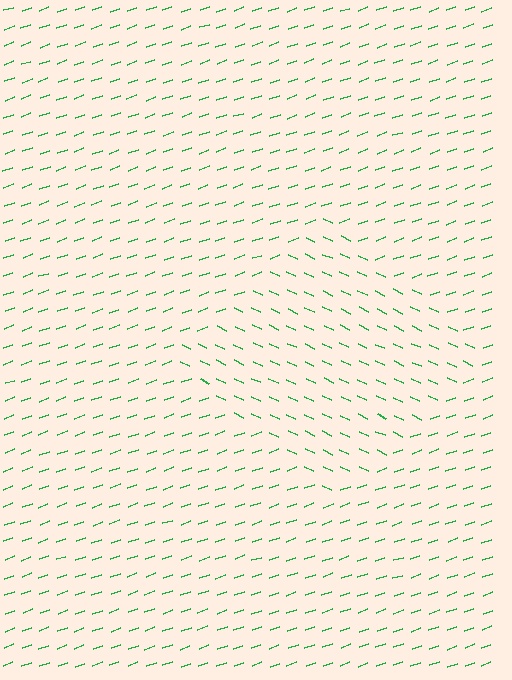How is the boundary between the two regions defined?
The boundary is defined purely by a change in line orientation (approximately 45 degrees difference). All lines are the same color and thickness.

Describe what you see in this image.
The image is filled with small green line segments. A diamond region in the image has lines oriented differently from the surrounding lines, creating a visible texture boundary.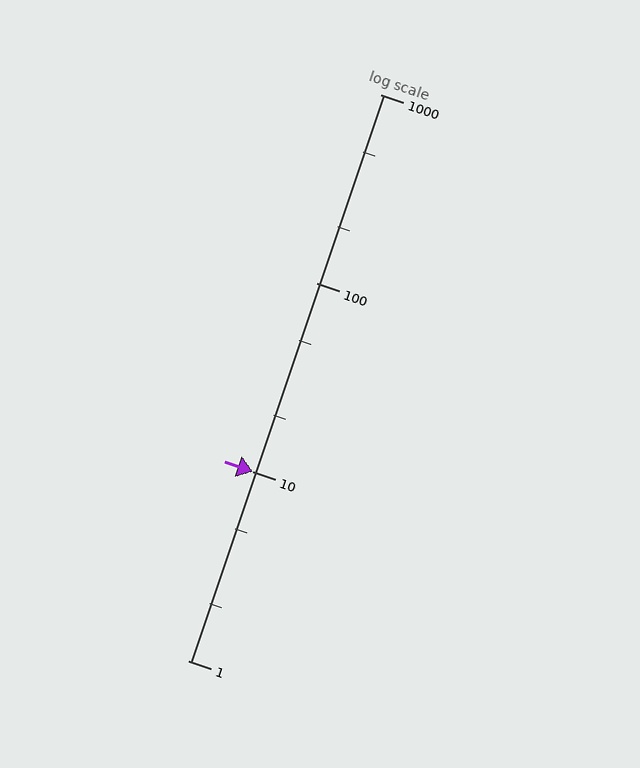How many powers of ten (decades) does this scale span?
The scale spans 3 decades, from 1 to 1000.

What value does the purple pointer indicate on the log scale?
The pointer indicates approximately 10.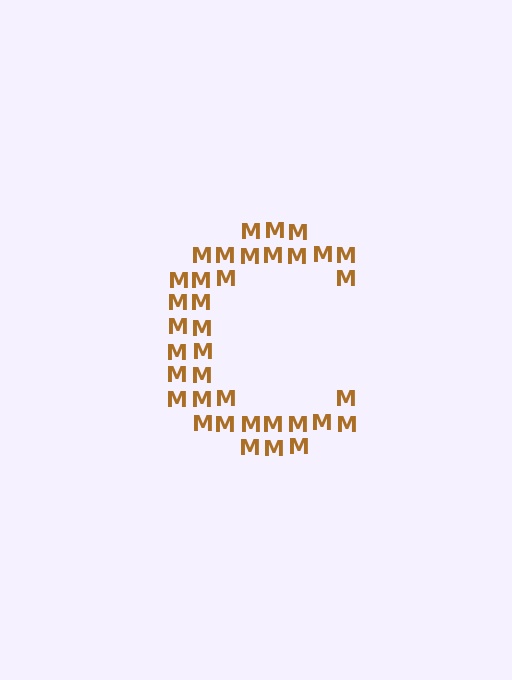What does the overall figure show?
The overall figure shows the letter C.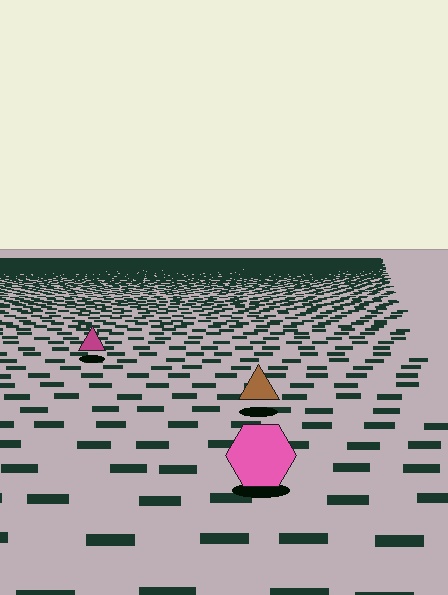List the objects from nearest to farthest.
From nearest to farthest: the pink hexagon, the brown triangle, the magenta triangle.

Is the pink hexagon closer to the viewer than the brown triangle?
Yes. The pink hexagon is closer — you can tell from the texture gradient: the ground texture is coarser near it.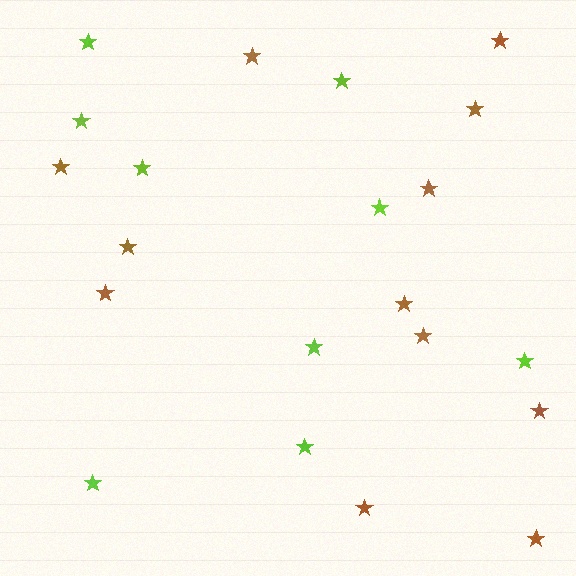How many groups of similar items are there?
There are 2 groups: one group of brown stars (12) and one group of lime stars (9).